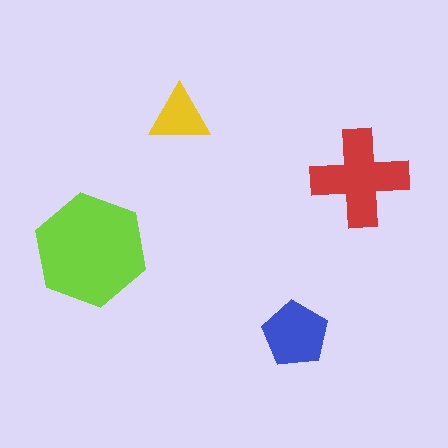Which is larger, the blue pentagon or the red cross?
The red cross.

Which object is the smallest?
The yellow triangle.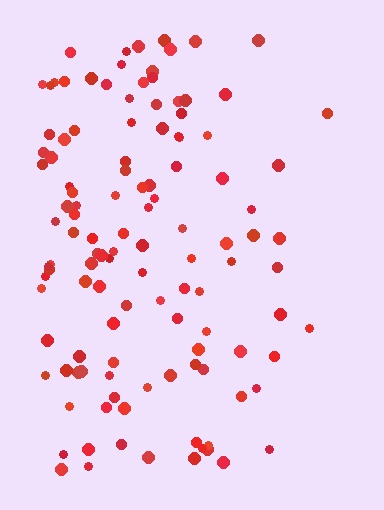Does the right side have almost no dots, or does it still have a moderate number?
Still a moderate number, just noticeably fewer than the left.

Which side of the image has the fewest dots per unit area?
The right.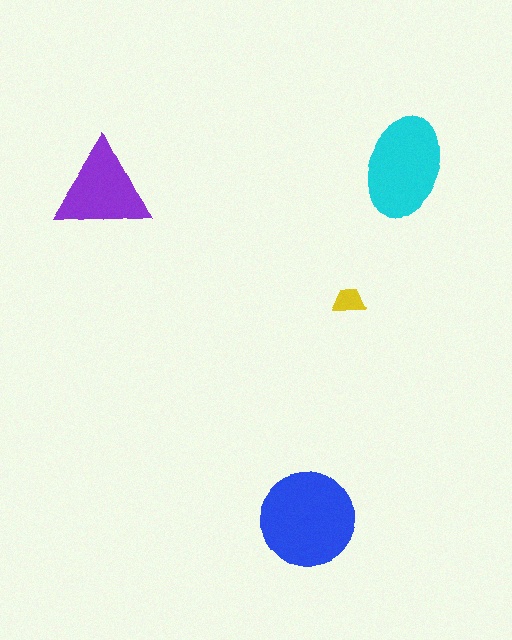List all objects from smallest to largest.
The yellow trapezoid, the purple triangle, the cyan ellipse, the blue circle.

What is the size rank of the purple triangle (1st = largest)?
3rd.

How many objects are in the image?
There are 4 objects in the image.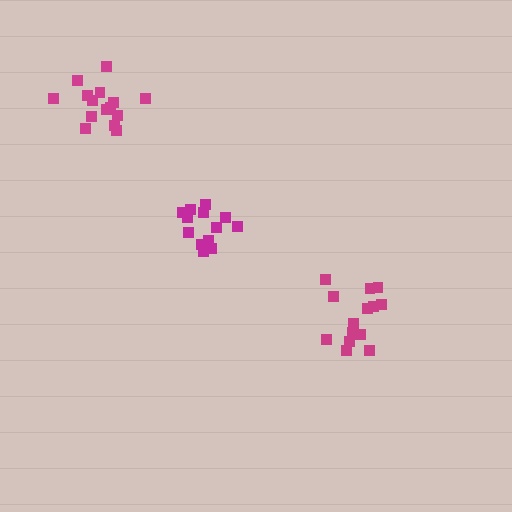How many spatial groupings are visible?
There are 3 spatial groupings.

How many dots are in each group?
Group 1: 14 dots, Group 2: 14 dots, Group 3: 15 dots (43 total).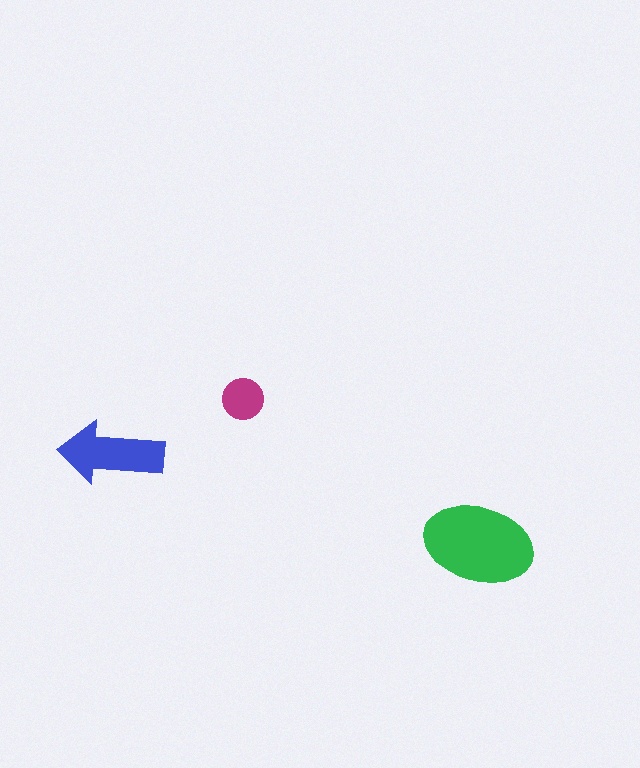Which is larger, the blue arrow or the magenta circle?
The blue arrow.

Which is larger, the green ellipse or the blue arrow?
The green ellipse.